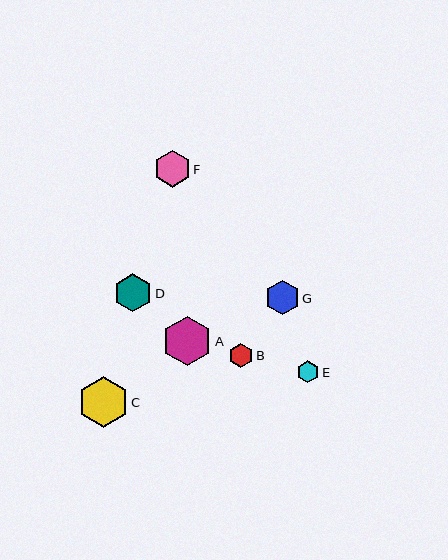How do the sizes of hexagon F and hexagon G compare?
Hexagon F and hexagon G are approximately the same size.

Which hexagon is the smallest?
Hexagon E is the smallest with a size of approximately 22 pixels.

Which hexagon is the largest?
Hexagon C is the largest with a size of approximately 51 pixels.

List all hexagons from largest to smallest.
From largest to smallest: C, A, D, F, G, B, E.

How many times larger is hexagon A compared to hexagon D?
Hexagon A is approximately 1.3 times the size of hexagon D.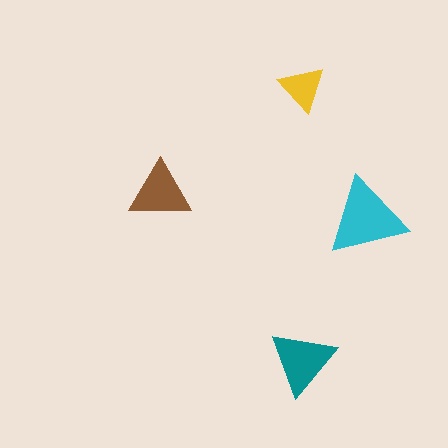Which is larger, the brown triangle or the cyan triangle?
The cyan one.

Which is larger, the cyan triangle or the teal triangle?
The cyan one.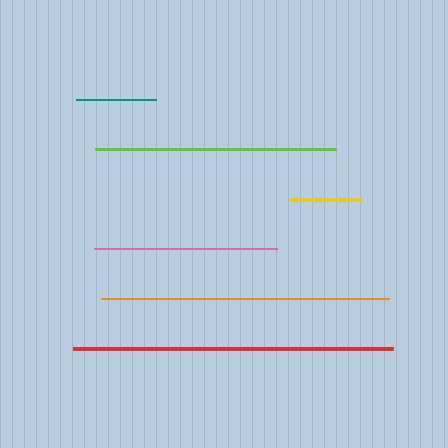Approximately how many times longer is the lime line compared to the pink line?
The lime line is approximately 1.3 times the length of the pink line.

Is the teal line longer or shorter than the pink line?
The pink line is longer than the teal line.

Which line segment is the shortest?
The yellow line is the shortest at approximately 71 pixels.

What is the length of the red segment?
The red segment is approximately 319 pixels long.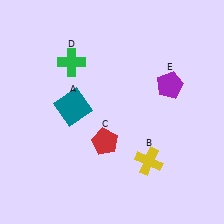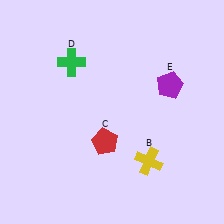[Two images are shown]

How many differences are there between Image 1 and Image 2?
There is 1 difference between the two images.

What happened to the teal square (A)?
The teal square (A) was removed in Image 2. It was in the top-left area of Image 1.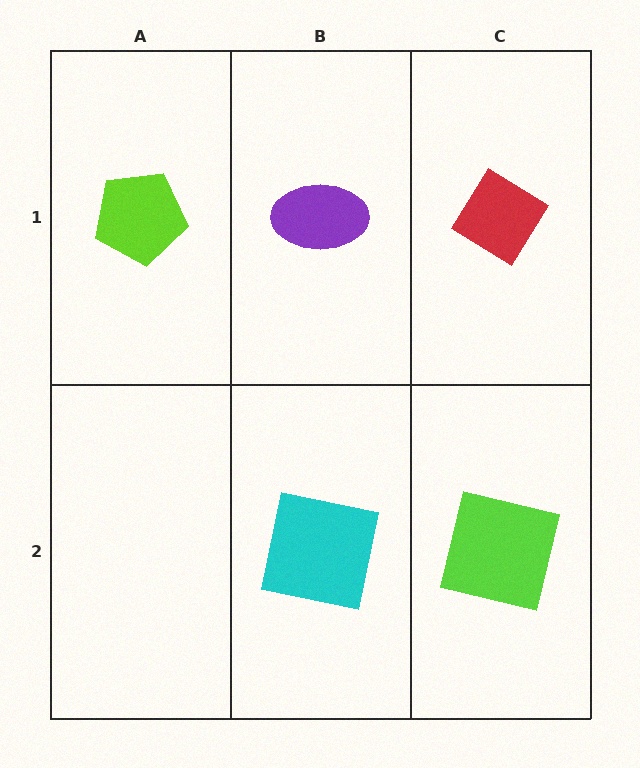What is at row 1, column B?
A purple ellipse.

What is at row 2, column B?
A cyan square.